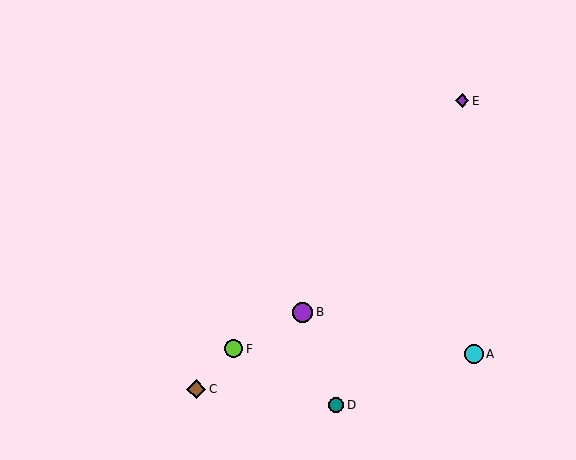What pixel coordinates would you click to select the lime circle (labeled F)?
Click at (233, 349) to select the lime circle F.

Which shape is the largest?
The purple circle (labeled B) is the largest.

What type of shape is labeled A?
Shape A is a cyan circle.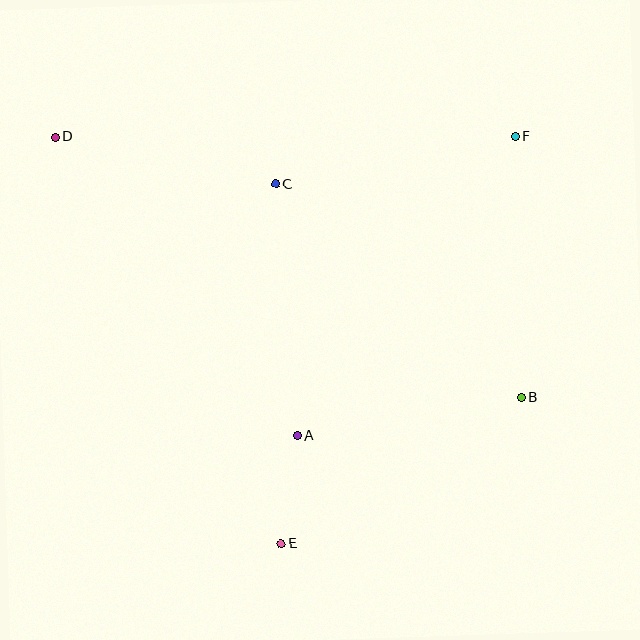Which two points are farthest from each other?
Points B and D are farthest from each other.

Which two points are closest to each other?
Points A and E are closest to each other.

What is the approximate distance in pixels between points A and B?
The distance between A and B is approximately 227 pixels.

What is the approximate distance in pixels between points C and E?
The distance between C and E is approximately 359 pixels.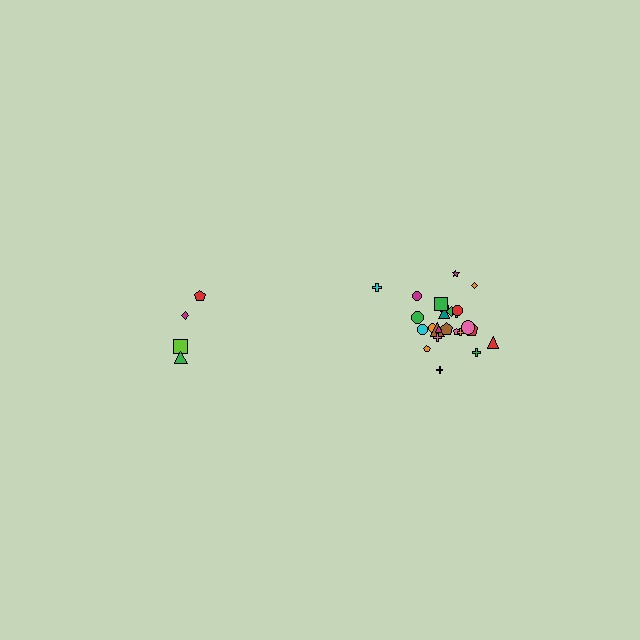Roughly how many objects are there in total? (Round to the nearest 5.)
Roughly 30 objects in total.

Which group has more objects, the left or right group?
The right group.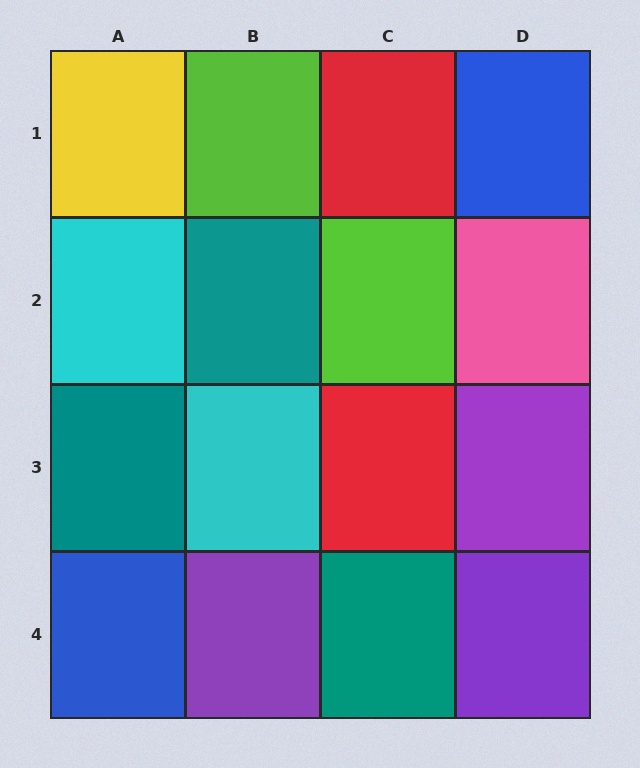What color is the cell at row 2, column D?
Pink.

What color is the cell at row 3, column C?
Red.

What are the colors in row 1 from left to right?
Yellow, lime, red, blue.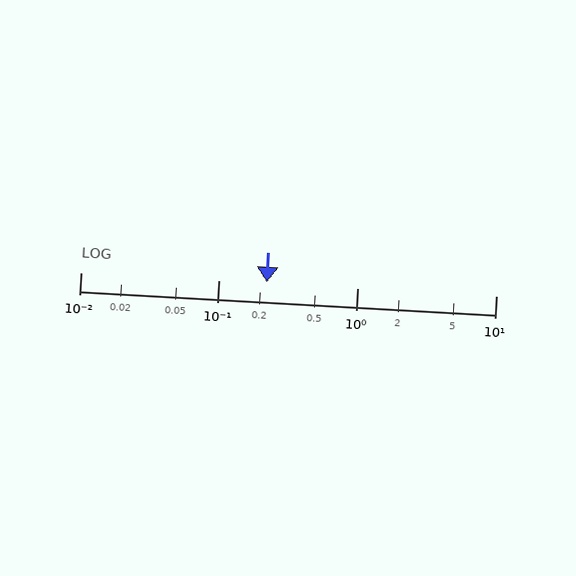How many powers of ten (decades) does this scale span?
The scale spans 3 decades, from 0.01 to 10.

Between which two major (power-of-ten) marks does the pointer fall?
The pointer is between 0.1 and 1.